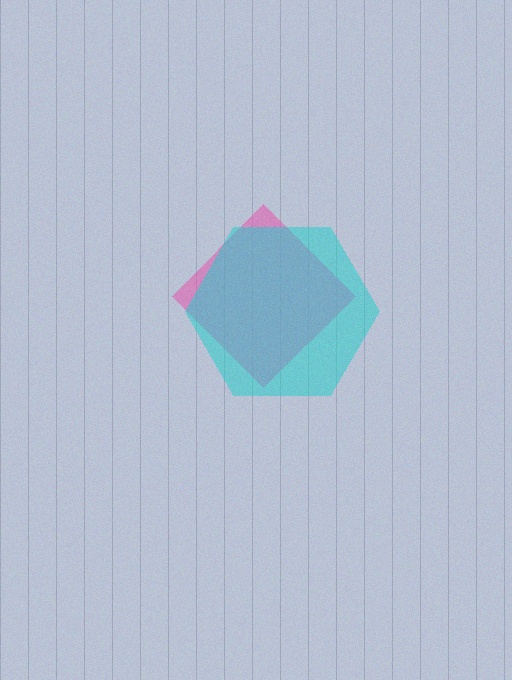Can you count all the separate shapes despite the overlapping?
Yes, there are 2 separate shapes.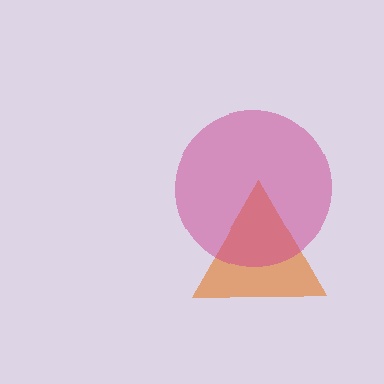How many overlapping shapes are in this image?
There are 2 overlapping shapes in the image.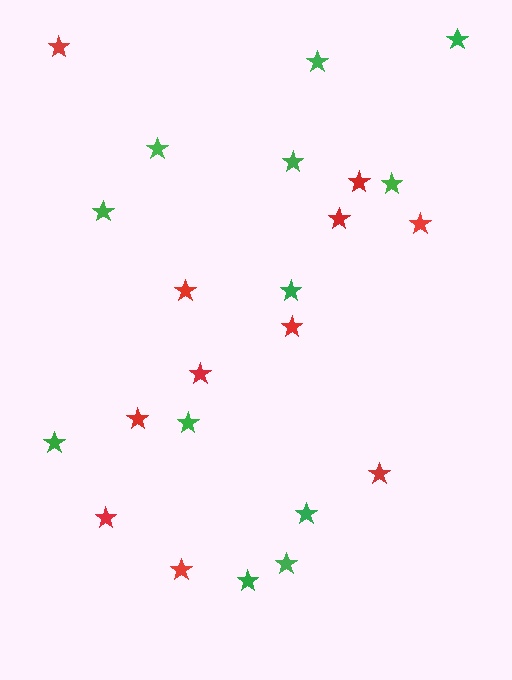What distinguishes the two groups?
There are 2 groups: one group of red stars (11) and one group of green stars (12).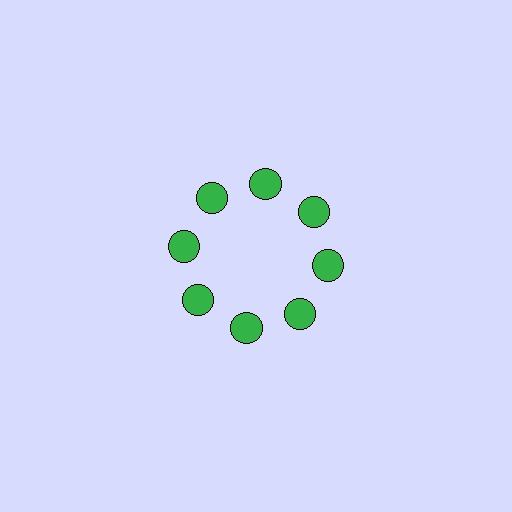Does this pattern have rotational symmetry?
Yes, this pattern has 8-fold rotational symmetry. It looks the same after rotating 45 degrees around the center.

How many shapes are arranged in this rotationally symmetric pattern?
There are 8 shapes, arranged in 8 groups of 1.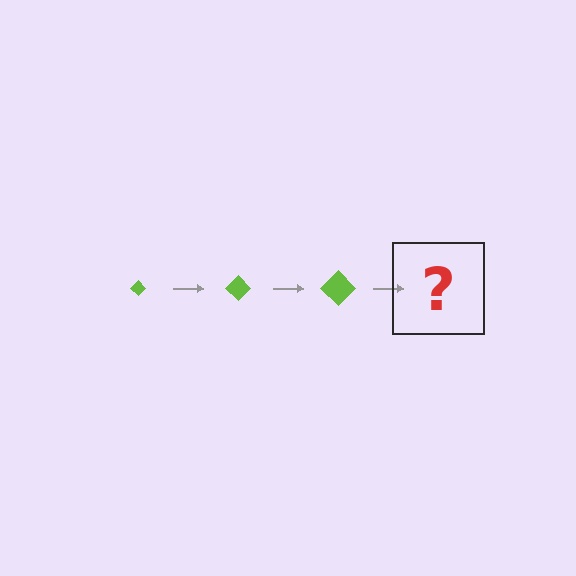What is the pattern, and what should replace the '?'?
The pattern is that the diamond gets progressively larger each step. The '?' should be a lime diamond, larger than the previous one.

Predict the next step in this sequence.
The next step is a lime diamond, larger than the previous one.